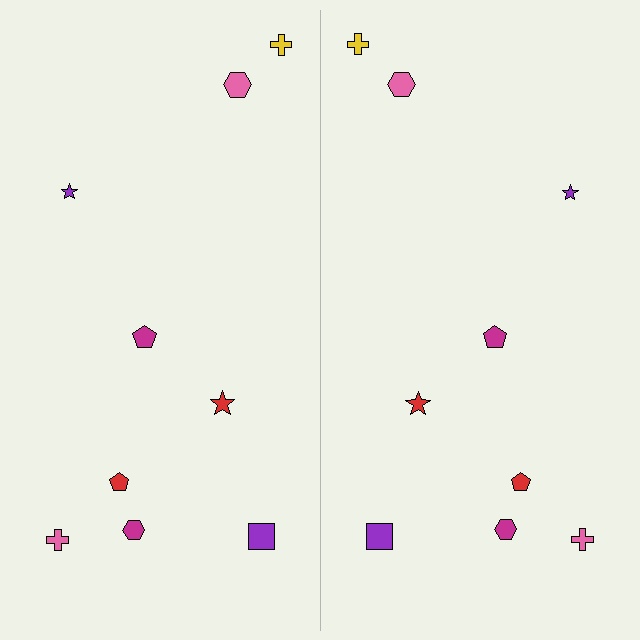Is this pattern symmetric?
Yes, this pattern has bilateral (reflection) symmetry.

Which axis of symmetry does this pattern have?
The pattern has a vertical axis of symmetry running through the center of the image.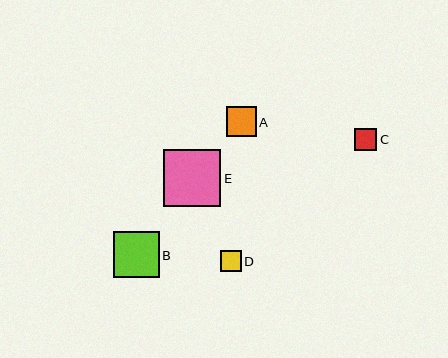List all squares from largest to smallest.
From largest to smallest: E, B, A, C, D.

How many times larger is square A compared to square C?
Square A is approximately 1.4 times the size of square C.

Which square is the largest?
Square E is the largest with a size of approximately 57 pixels.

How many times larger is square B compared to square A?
Square B is approximately 1.5 times the size of square A.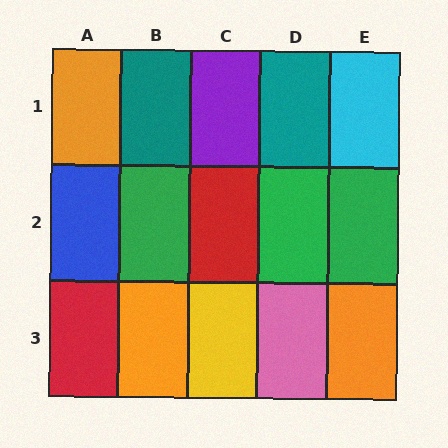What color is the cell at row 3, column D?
Pink.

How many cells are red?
2 cells are red.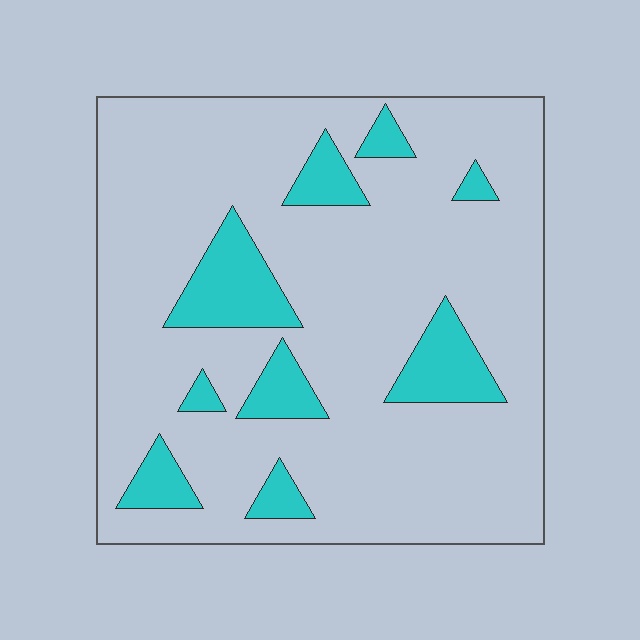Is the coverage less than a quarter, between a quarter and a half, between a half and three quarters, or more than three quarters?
Less than a quarter.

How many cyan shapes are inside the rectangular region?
9.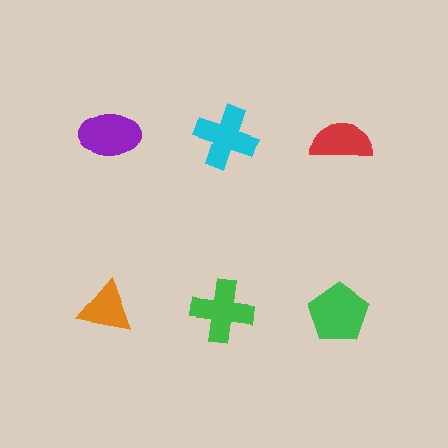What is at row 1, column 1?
A purple ellipse.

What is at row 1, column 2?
A cyan cross.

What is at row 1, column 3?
A red semicircle.